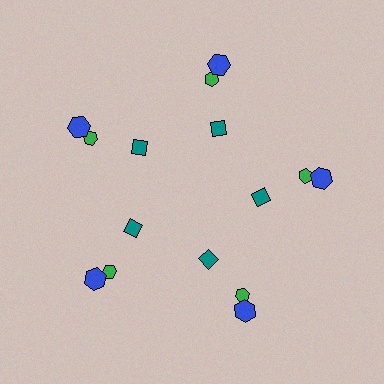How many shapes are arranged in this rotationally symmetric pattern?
There are 15 shapes, arranged in 5 groups of 3.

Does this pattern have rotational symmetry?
Yes, this pattern has 5-fold rotational symmetry. It looks the same after rotating 72 degrees around the center.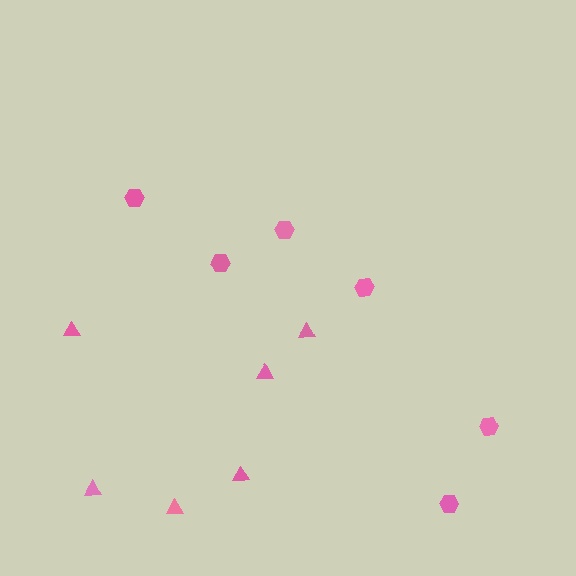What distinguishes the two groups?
There are 2 groups: one group of hexagons (6) and one group of triangles (6).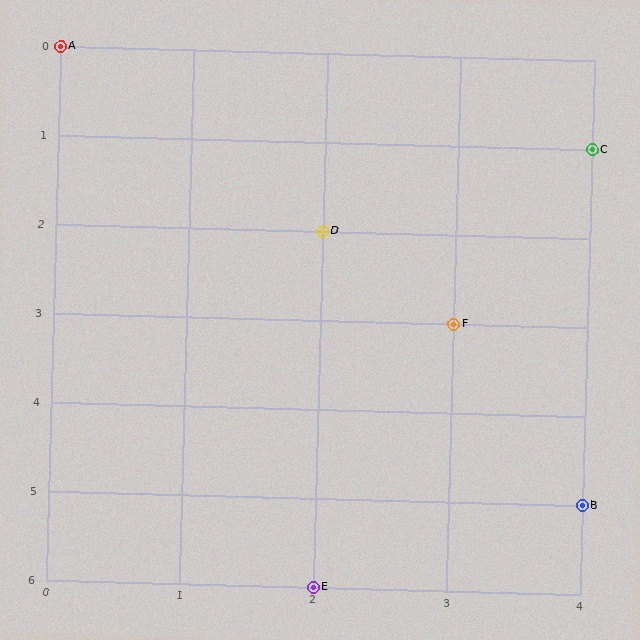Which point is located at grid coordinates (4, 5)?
Point B is at (4, 5).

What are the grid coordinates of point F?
Point F is at grid coordinates (3, 3).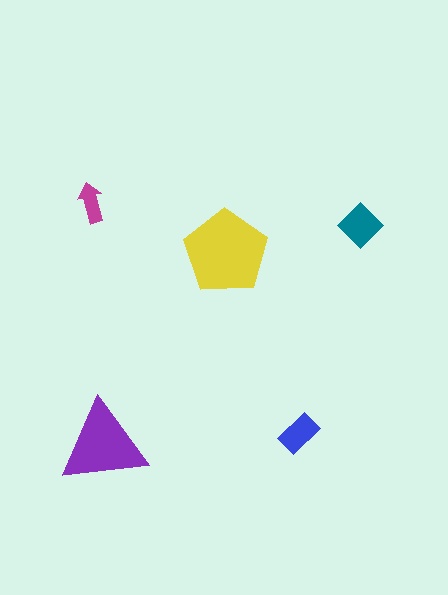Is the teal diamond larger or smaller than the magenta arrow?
Larger.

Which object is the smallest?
The magenta arrow.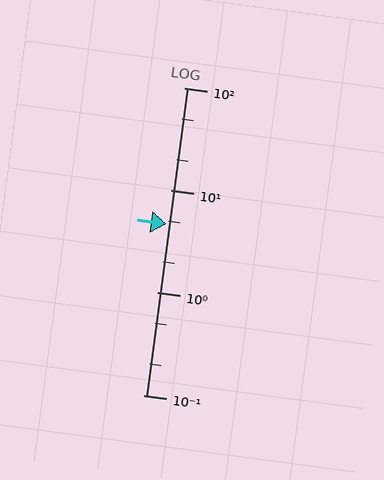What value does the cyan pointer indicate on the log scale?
The pointer indicates approximately 4.7.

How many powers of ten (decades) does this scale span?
The scale spans 3 decades, from 0.1 to 100.